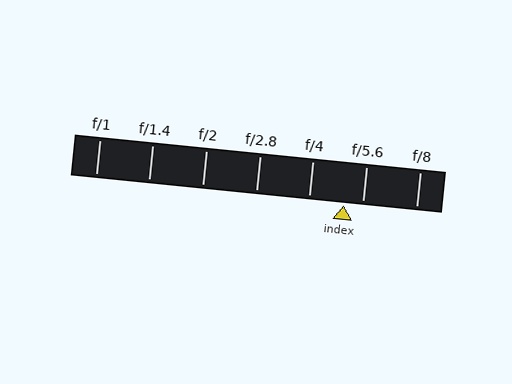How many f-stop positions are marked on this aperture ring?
There are 7 f-stop positions marked.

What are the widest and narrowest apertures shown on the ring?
The widest aperture shown is f/1 and the narrowest is f/8.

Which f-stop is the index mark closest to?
The index mark is closest to f/5.6.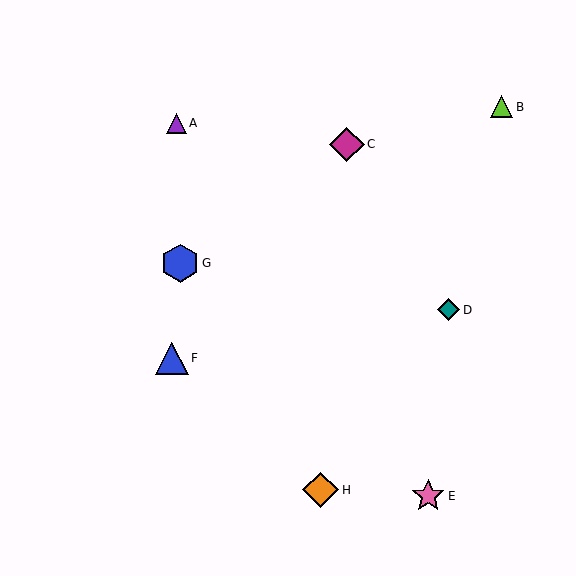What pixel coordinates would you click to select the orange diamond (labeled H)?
Click at (321, 490) to select the orange diamond H.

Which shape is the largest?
The blue hexagon (labeled G) is the largest.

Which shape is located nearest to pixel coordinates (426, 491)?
The pink star (labeled E) at (428, 496) is nearest to that location.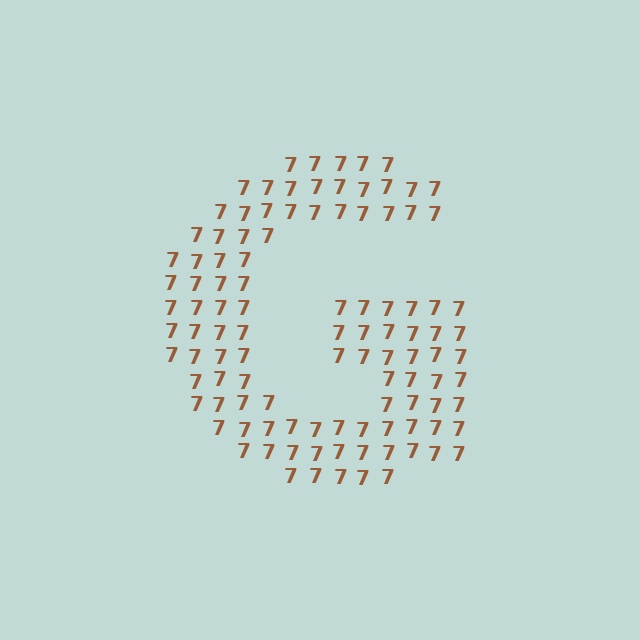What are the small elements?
The small elements are digit 7's.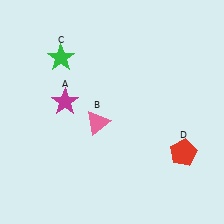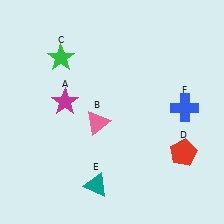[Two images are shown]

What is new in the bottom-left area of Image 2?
A teal triangle (E) was added in the bottom-left area of Image 2.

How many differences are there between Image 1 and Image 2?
There are 2 differences between the two images.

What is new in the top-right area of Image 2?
A blue cross (F) was added in the top-right area of Image 2.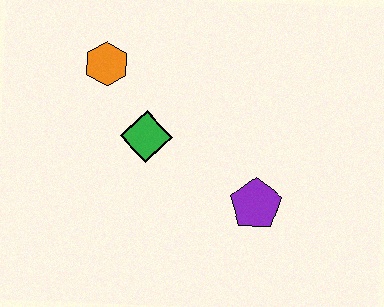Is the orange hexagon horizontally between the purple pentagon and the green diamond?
No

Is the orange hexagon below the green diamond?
No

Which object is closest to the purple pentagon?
The green diamond is closest to the purple pentagon.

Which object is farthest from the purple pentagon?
The orange hexagon is farthest from the purple pentagon.